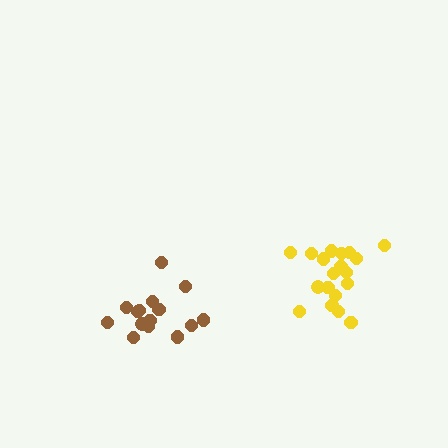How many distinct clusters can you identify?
There are 2 distinct clusters.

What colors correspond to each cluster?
The clusters are colored: yellow, brown.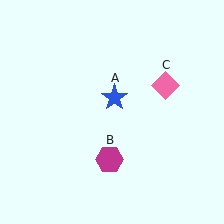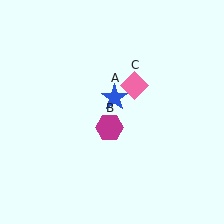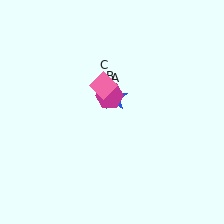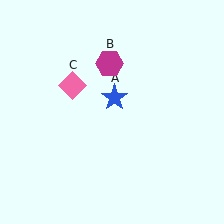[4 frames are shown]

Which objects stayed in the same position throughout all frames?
Blue star (object A) remained stationary.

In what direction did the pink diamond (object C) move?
The pink diamond (object C) moved left.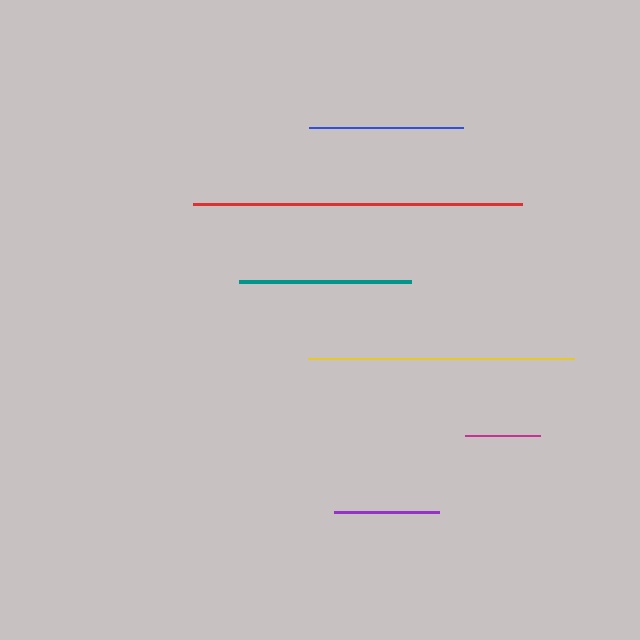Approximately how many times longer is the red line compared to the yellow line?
The red line is approximately 1.2 times the length of the yellow line.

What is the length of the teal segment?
The teal segment is approximately 172 pixels long.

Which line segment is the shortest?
The magenta line is the shortest at approximately 75 pixels.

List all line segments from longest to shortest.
From longest to shortest: red, yellow, teal, blue, purple, magenta.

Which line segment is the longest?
The red line is the longest at approximately 329 pixels.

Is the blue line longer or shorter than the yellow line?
The yellow line is longer than the blue line.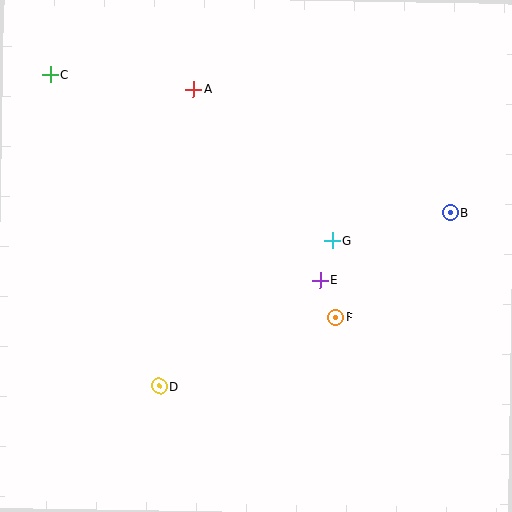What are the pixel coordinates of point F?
Point F is at (336, 317).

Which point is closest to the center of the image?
Point E at (320, 280) is closest to the center.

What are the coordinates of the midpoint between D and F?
The midpoint between D and F is at (248, 352).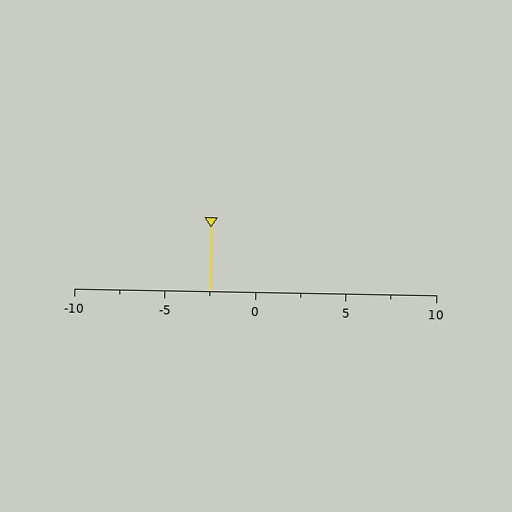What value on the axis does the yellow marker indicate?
The marker indicates approximately -2.5.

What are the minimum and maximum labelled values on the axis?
The axis runs from -10 to 10.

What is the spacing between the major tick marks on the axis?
The major ticks are spaced 5 apart.